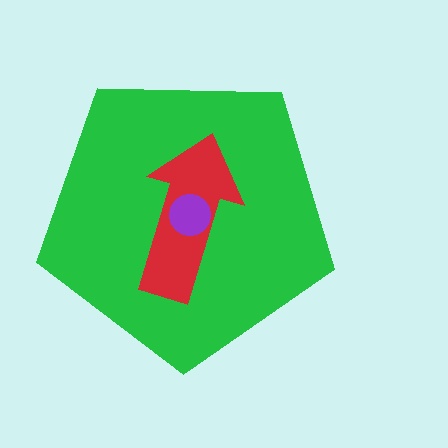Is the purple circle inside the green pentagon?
Yes.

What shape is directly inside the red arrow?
The purple circle.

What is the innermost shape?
The purple circle.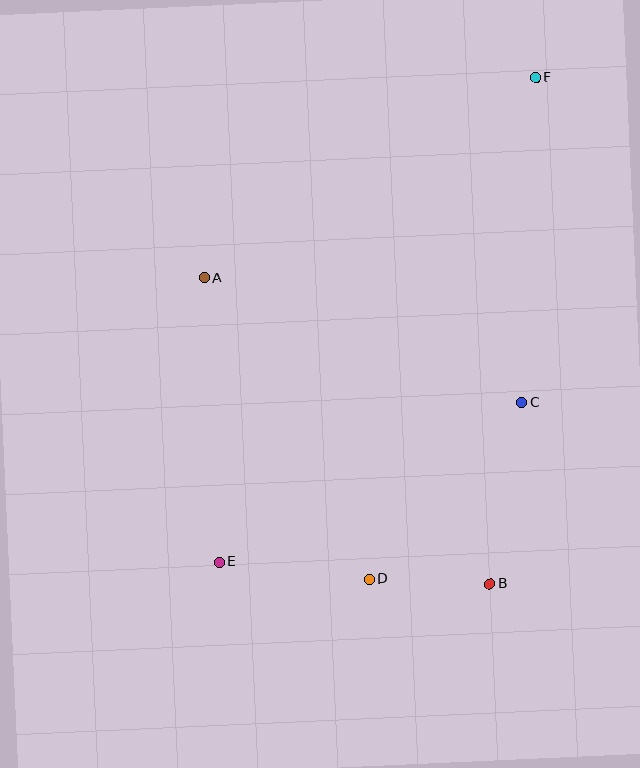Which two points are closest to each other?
Points B and D are closest to each other.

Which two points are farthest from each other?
Points E and F are farthest from each other.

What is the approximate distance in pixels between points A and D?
The distance between A and D is approximately 343 pixels.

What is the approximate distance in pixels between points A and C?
The distance between A and C is approximately 341 pixels.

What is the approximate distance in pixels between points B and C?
The distance between B and C is approximately 184 pixels.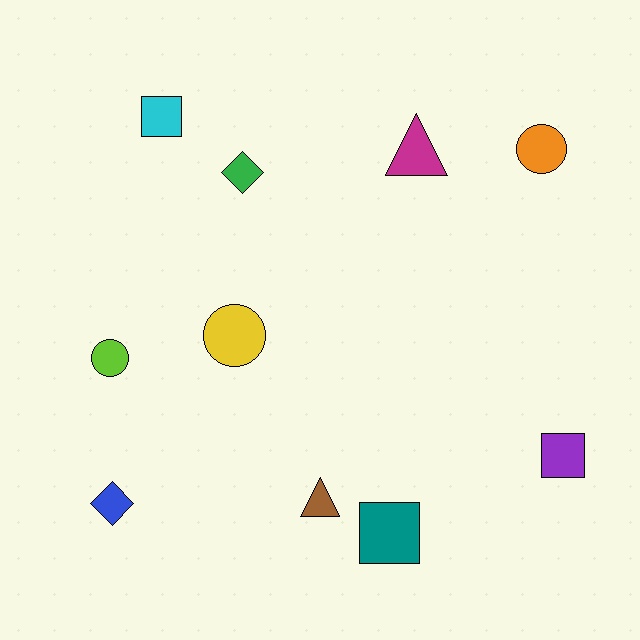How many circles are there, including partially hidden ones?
There are 3 circles.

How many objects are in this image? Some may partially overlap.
There are 10 objects.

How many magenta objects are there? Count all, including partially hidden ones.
There is 1 magenta object.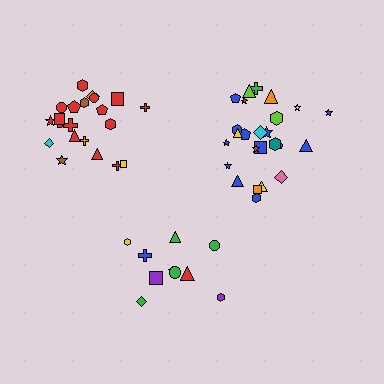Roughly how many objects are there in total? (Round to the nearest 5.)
Roughly 55 objects in total.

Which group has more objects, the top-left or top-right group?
The top-right group.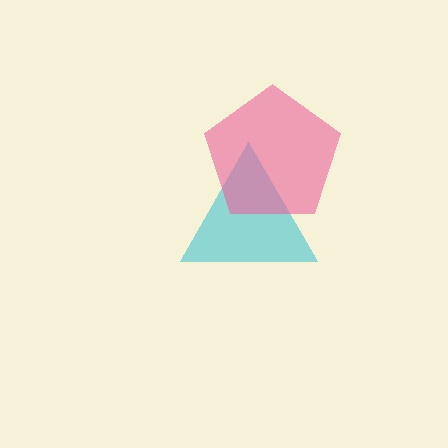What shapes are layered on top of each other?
The layered shapes are: a cyan triangle, a pink pentagon.